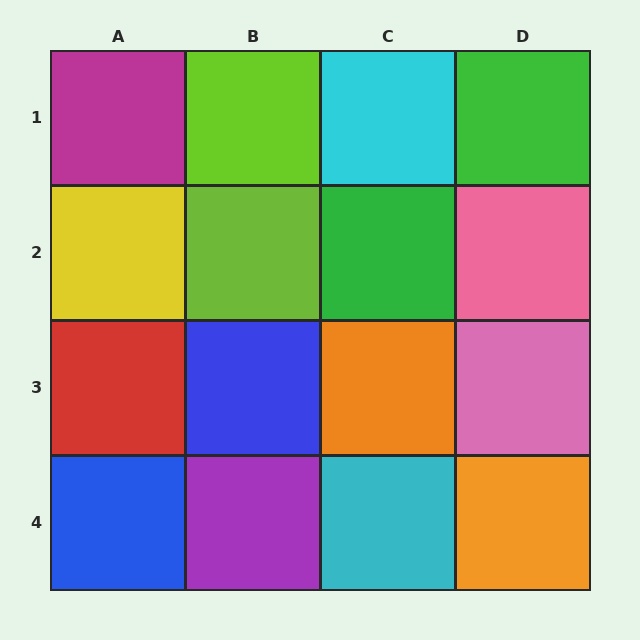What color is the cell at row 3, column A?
Red.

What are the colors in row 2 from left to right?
Yellow, lime, green, pink.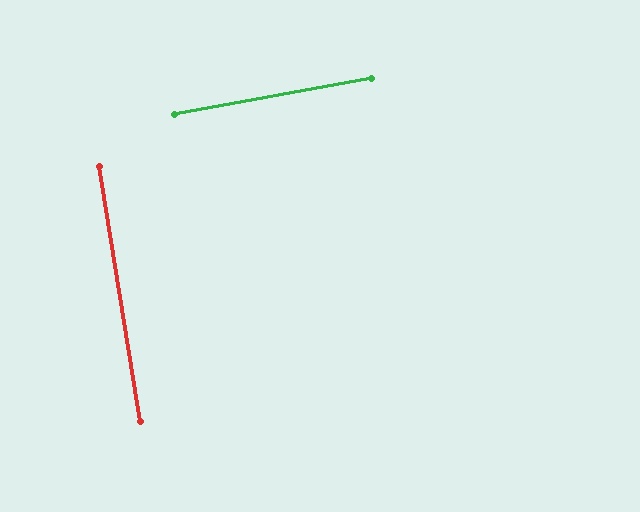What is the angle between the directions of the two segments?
Approximately 89 degrees.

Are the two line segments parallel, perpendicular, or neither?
Perpendicular — they meet at approximately 89°.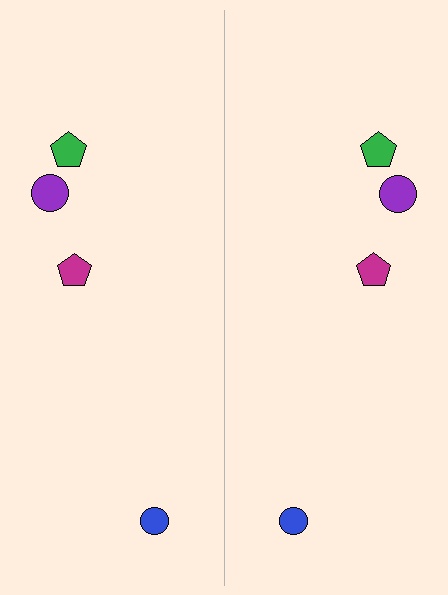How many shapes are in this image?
There are 8 shapes in this image.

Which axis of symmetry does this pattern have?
The pattern has a vertical axis of symmetry running through the center of the image.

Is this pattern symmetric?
Yes, this pattern has bilateral (reflection) symmetry.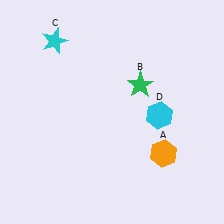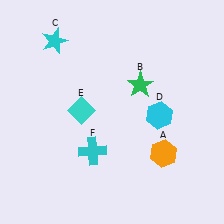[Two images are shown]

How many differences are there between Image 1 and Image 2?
There are 2 differences between the two images.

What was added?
A cyan diamond (E), a cyan cross (F) were added in Image 2.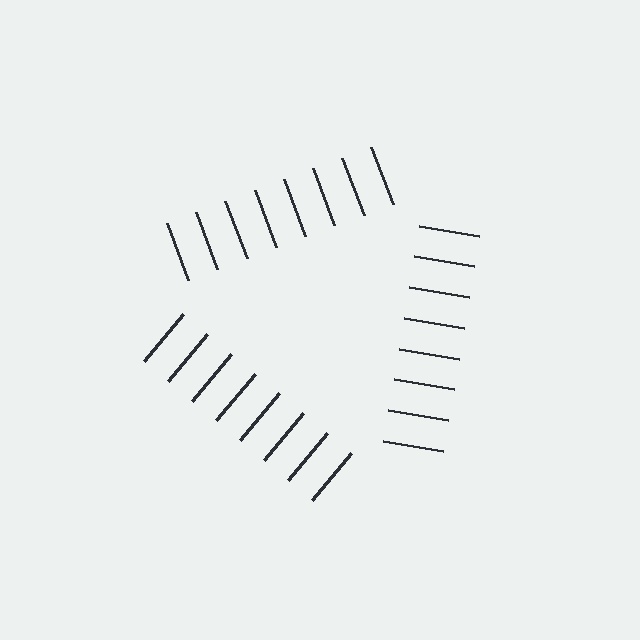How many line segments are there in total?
24 — 8 along each of the 3 edges.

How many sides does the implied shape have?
3 sides — the line-ends trace a triangle.